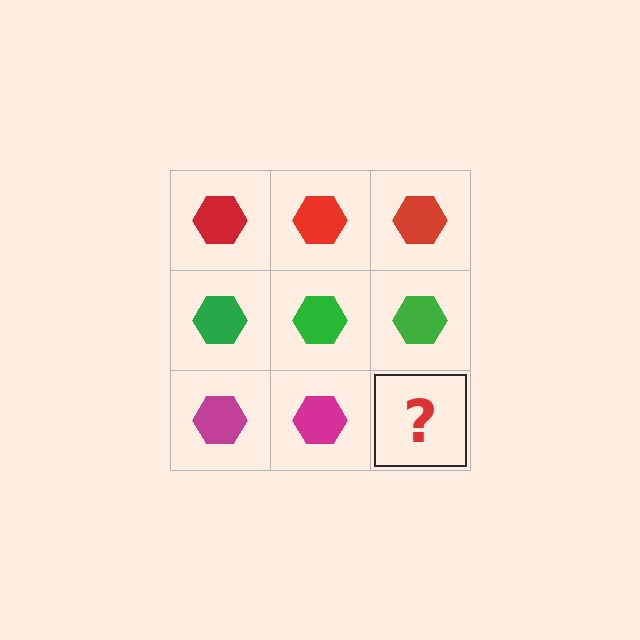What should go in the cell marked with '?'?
The missing cell should contain a magenta hexagon.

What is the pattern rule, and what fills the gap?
The rule is that each row has a consistent color. The gap should be filled with a magenta hexagon.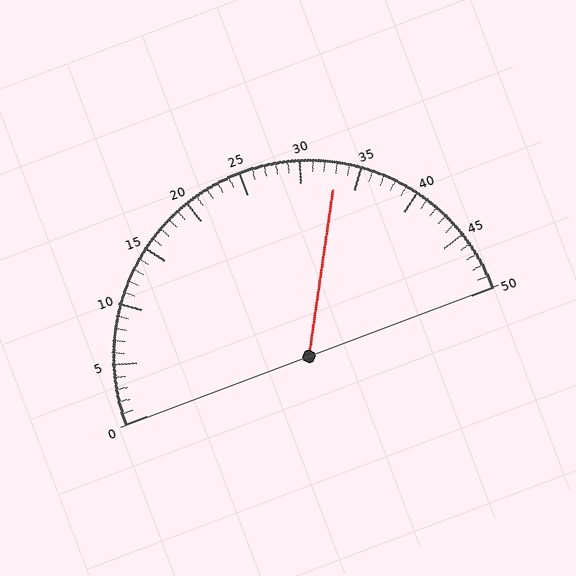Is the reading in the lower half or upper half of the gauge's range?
The reading is in the upper half of the range (0 to 50).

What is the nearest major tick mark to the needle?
The nearest major tick mark is 35.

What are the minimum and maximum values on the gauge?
The gauge ranges from 0 to 50.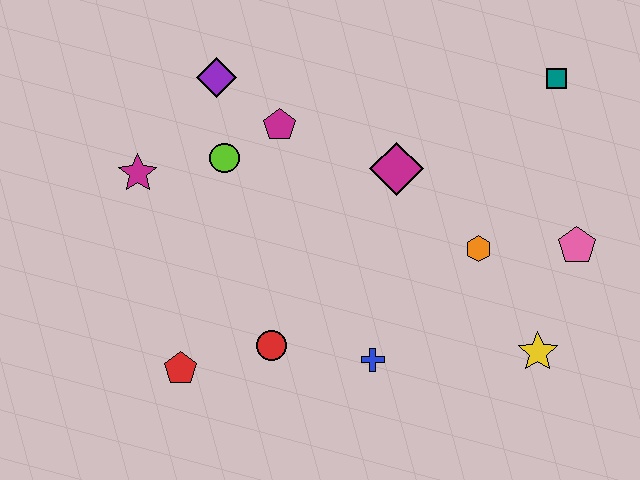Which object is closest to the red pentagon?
The red circle is closest to the red pentagon.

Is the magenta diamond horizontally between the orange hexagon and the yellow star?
No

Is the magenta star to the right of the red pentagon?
No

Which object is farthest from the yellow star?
The magenta star is farthest from the yellow star.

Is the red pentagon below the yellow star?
Yes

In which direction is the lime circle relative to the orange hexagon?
The lime circle is to the left of the orange hexagon.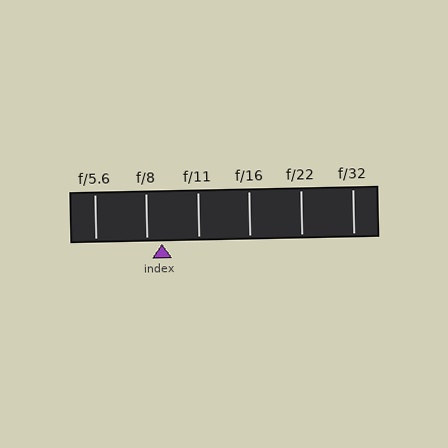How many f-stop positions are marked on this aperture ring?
There are 6 f-stop positions marked.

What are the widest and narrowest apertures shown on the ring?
The widest aperture shown is f/5.6 and the narrowest is f/32.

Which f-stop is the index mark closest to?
The index mark is closest to f/8.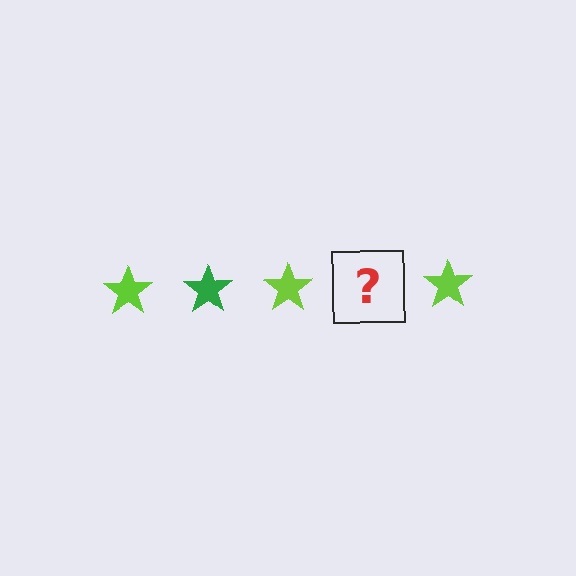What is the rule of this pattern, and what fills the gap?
The rule is that the pattern cycles through lime, green stars. The gap should be filled with a green star.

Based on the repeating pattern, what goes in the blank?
The blank should be a green star.